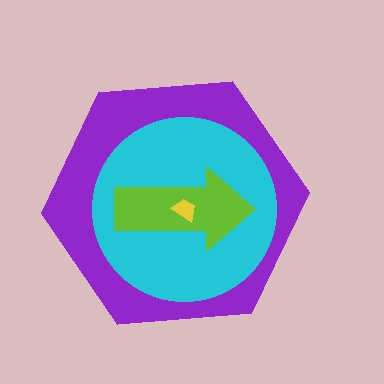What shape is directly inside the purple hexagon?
The cyan circle.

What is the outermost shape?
The purple hexagon.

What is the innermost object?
The yellow trapezoid.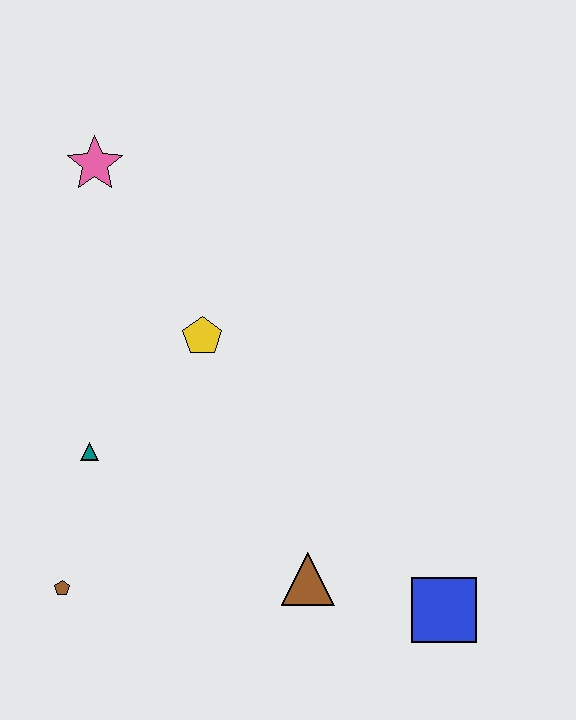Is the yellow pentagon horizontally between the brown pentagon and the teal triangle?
No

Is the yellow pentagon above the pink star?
No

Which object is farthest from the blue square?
The pink star is farthest from the blue square.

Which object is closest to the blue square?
The brown triangle is closest to the blue square.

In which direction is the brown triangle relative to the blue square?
The brown triangle is to the left of the blue square.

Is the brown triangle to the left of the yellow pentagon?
No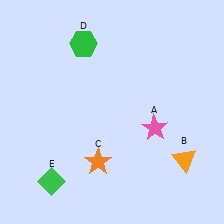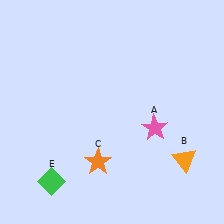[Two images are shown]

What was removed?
The green hexagon (D) was removed in Image 2.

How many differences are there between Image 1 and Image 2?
There is 1 difference between the two images.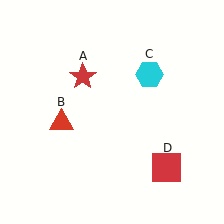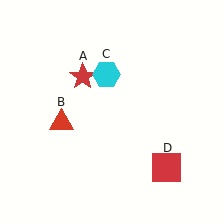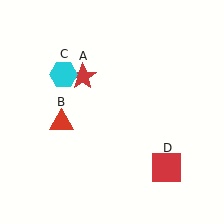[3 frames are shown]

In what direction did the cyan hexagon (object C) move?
The cyan hexagon (object C) moved left.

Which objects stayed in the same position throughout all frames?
Red star (object A) and red triangle (object B) and red square (object D) remained stationary.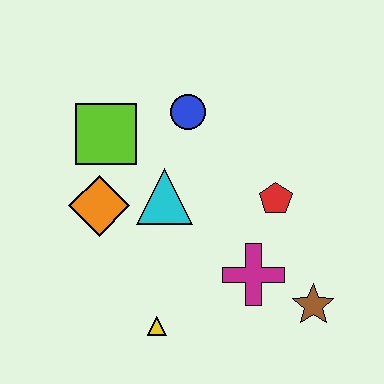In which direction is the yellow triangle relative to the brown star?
The yellow triangle is to the left of the brown star.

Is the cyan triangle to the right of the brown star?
No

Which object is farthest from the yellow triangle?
The blue circle is farthest from the yellow triangle.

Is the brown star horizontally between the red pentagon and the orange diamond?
No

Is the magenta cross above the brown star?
Yes